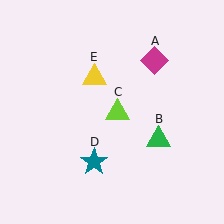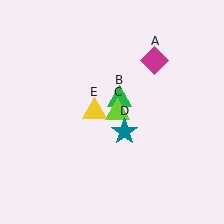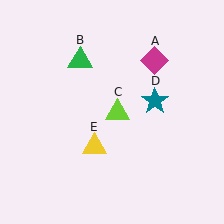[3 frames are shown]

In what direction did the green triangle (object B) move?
The green triangle (object B) moved up and to the left.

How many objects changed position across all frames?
3 objects changed position: green triangle (object B), teal star (object D), yellow triangle (object E).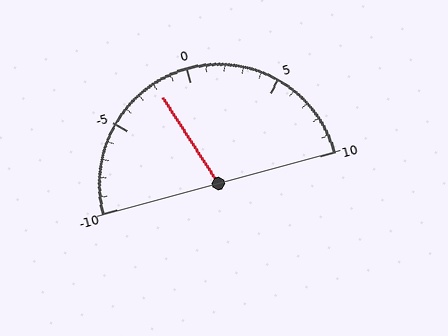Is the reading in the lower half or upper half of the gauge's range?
The reading is in the lower half of the range (-10 to 10).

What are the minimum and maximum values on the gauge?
The gauge ranges from -10 to 10.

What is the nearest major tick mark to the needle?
The nearest major tick mark is 0.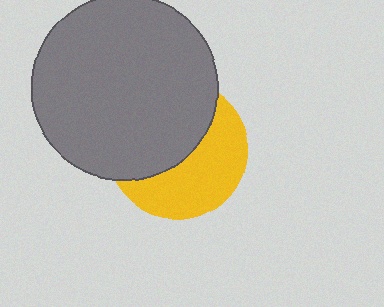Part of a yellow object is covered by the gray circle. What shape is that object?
It is a circle.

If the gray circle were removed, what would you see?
You would see the complete yellow circle.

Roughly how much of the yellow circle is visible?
About half of it is visible (roughly 48%).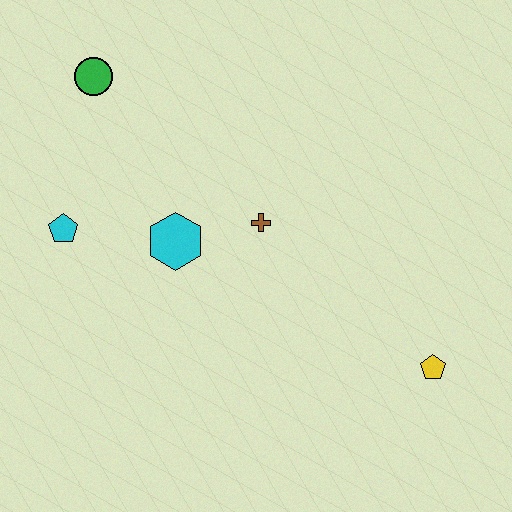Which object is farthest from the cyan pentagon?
The yellow pentagon is farthest from the cyan pentagon.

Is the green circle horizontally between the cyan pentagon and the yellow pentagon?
Yes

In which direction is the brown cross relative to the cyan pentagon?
The brown cross is to the right of the cyan pentagon.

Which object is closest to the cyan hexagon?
The brown cross is closest to the cyan hexagon.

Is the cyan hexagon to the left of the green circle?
No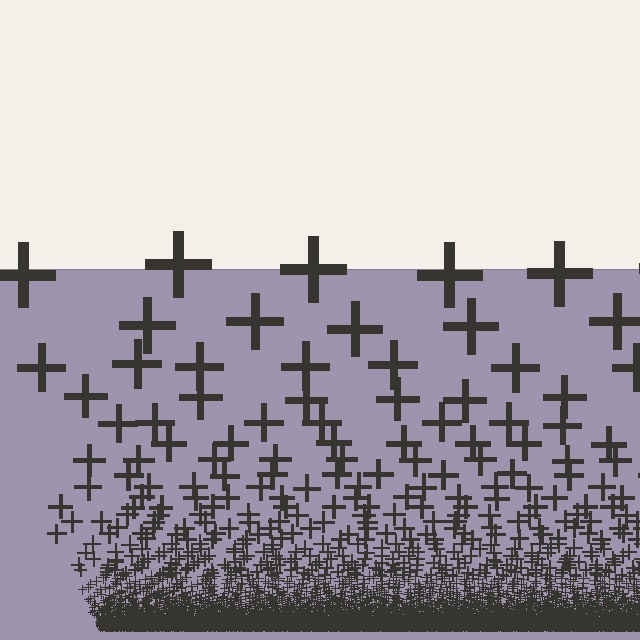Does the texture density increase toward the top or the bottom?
Density increases toward the bottom.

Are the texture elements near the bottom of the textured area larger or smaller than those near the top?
Smaller. The gradient is inverted — elements near the bottom are smaller and denser.